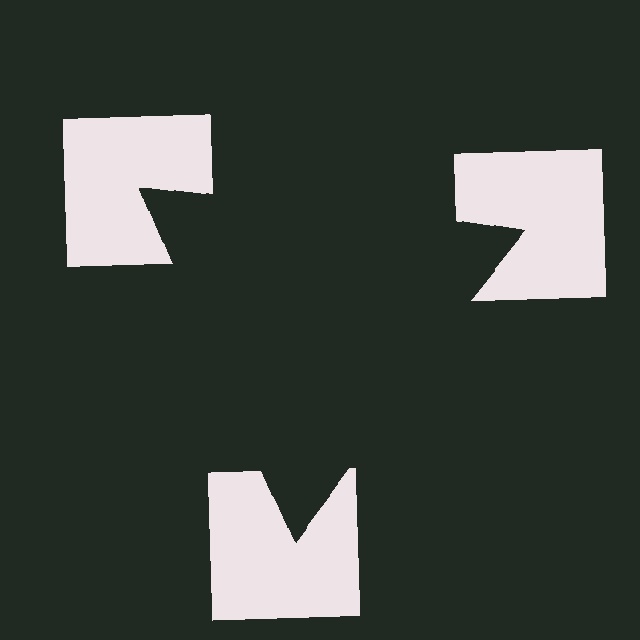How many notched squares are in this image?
There are 3 — one at each vertex of the illusory triangle.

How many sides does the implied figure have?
3 sides.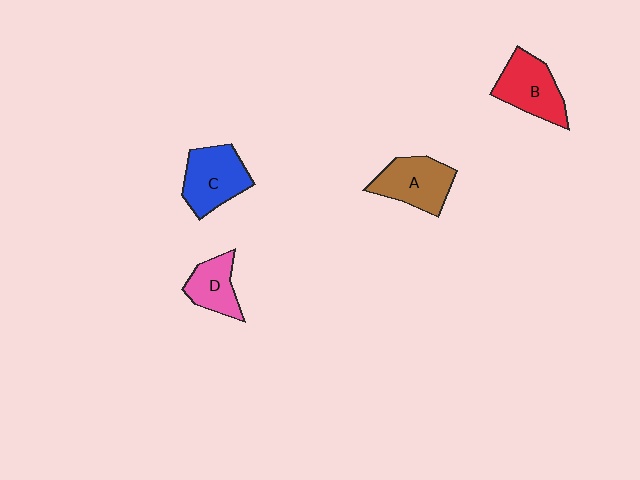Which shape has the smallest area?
Shape D (pink).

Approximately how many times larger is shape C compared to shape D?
Approximately 1.4 times.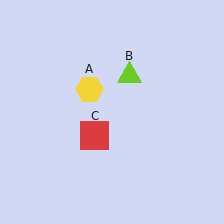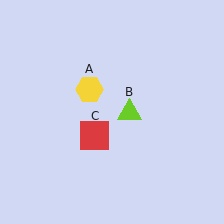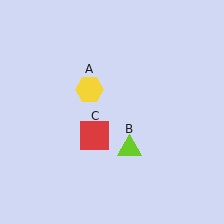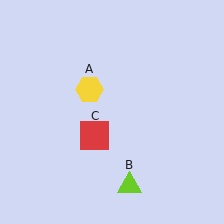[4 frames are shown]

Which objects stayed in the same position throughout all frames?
Yellow hexagon (object A) and red square (object C) remained stationary.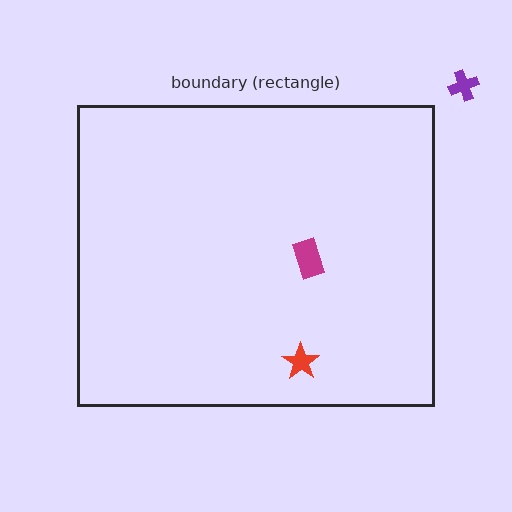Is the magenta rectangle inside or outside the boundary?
Inside.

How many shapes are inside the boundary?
2 inside, 1 outside.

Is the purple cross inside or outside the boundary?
Outside.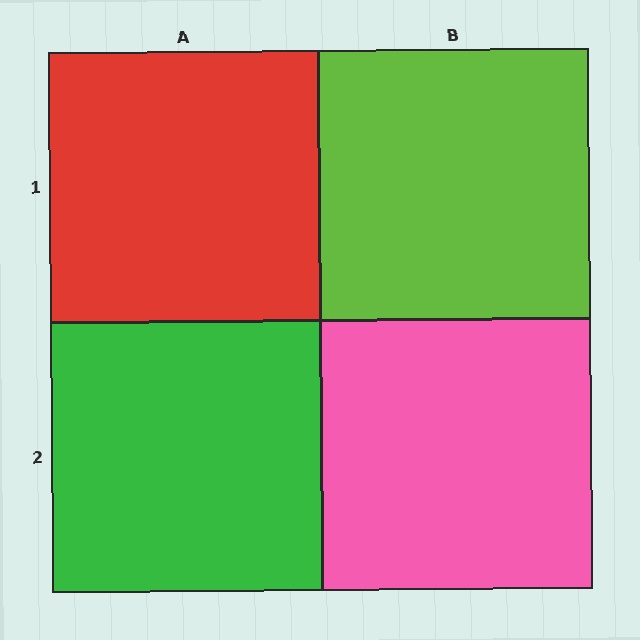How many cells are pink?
1 cell is pink.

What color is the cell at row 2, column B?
Pink.